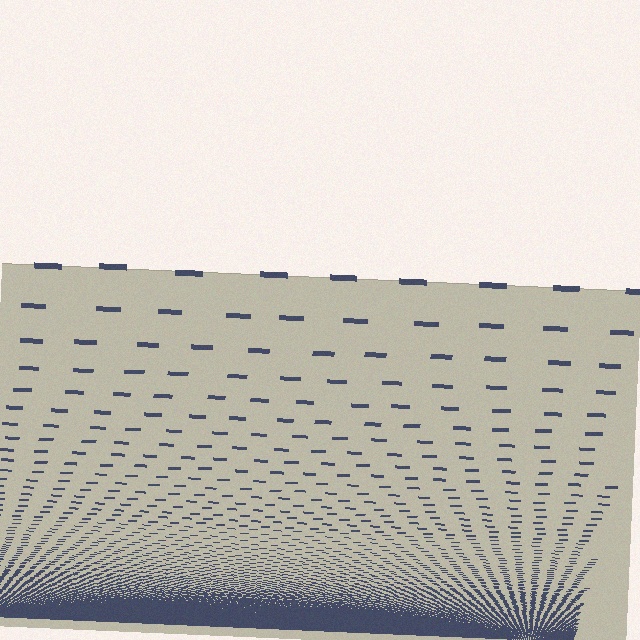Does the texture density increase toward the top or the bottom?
Density increases toward the bottom.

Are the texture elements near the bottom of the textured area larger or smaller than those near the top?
Smaller. The gradient is inverted — elements near the bottom are smaller and denser.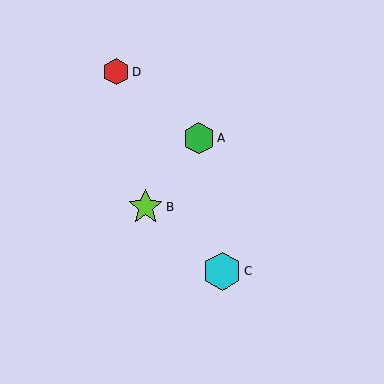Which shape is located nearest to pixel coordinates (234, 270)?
The cyan hexagon (labeled C) at (222, 271) is nearest to that location.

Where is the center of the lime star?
The center of the lime star is at (145, 207).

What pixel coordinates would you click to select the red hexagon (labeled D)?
Click at (116, 72) to select the red hexagon D.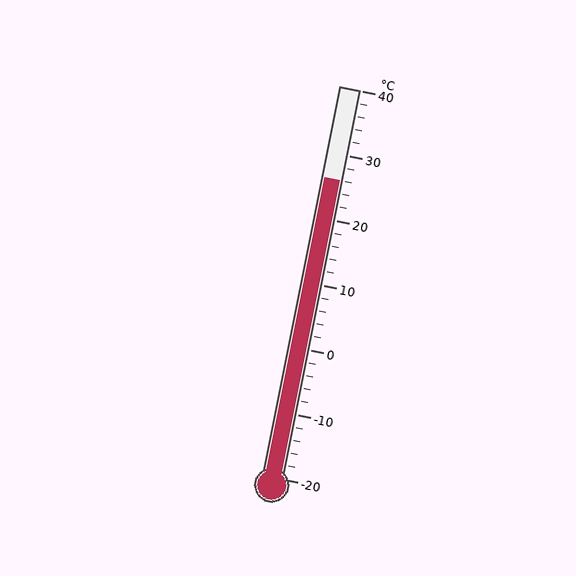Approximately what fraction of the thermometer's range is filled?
The thermometer is filled to approximately 75% of its range.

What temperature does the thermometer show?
The thermometer shows approximately 26°C.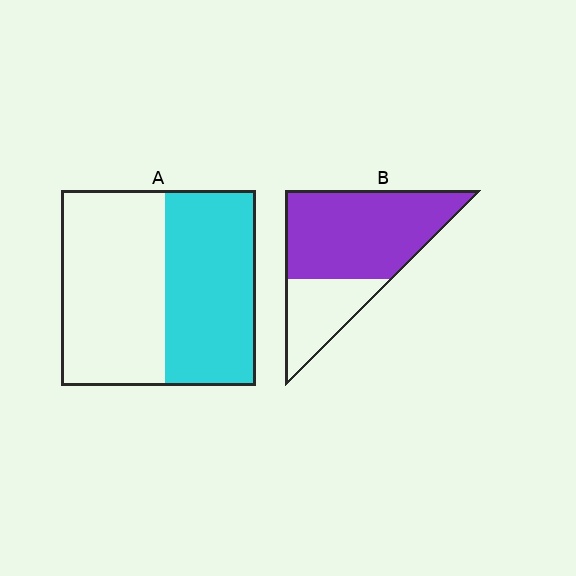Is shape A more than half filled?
Roughly half.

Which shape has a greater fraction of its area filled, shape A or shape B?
Shape B.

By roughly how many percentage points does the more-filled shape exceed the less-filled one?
By roughly 25 percentage points (B over A).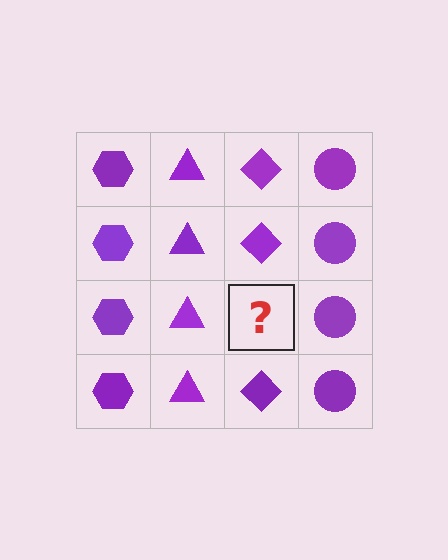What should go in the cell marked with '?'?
The missing cell should contain a purple diamond.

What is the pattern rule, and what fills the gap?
The rule is that each column has a consistent shape. The gap should be filled with a purple diamond.